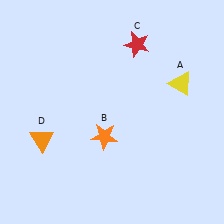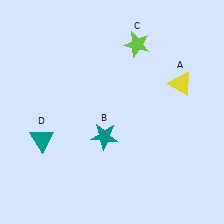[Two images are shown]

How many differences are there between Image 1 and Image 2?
There are 3 differences between the two images.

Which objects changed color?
B changed from orange to teal. C changed from red to lime. D changed from orange to teal.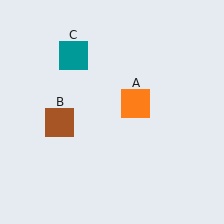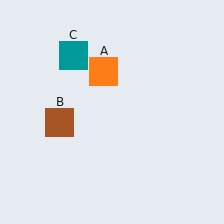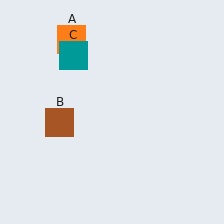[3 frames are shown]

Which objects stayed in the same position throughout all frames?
Brown square (object B) and teal square (object C) remained stationary.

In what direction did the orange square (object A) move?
The orange square (object A) moved up and to the left.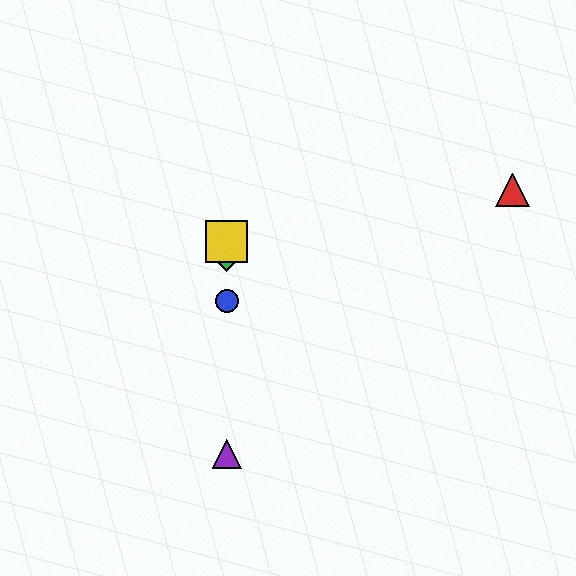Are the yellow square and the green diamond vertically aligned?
Yes, both are at x≈227.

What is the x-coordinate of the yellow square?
The yellow square is at x≈227.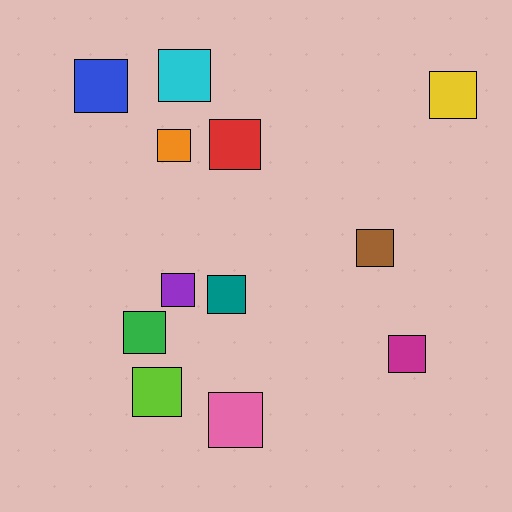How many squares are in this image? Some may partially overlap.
There are 12 squares.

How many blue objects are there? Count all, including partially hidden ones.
There is 1 blue object.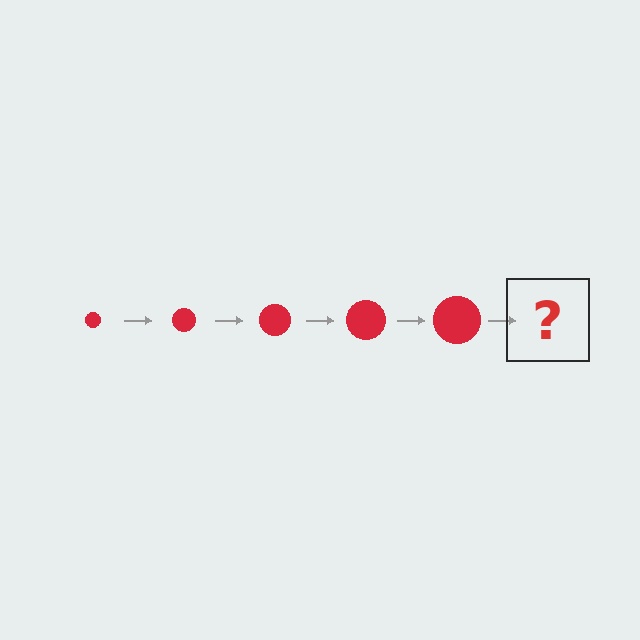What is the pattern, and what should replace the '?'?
The pattern is that the circle gets progressively larger each step. The '?' should be a red circle, larger than the previous one.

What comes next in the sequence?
The next element should be a red circle, larger than the previous one.